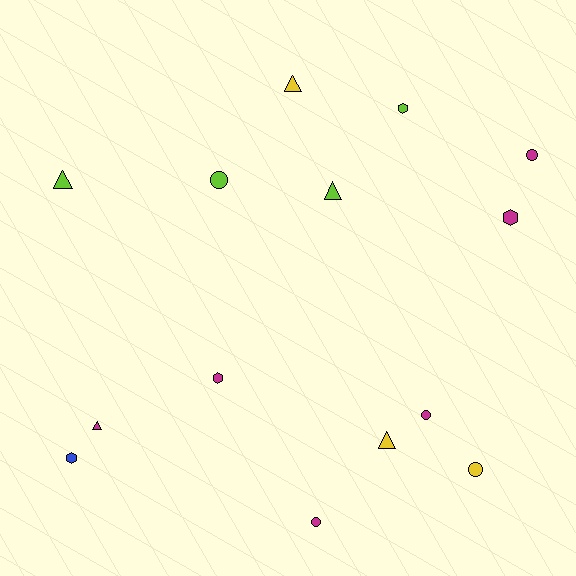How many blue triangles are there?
There are no blue triangles.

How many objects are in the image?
There are 14 objects.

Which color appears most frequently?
Magenta, with 6 objects.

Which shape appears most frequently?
Circle, with 5 objects.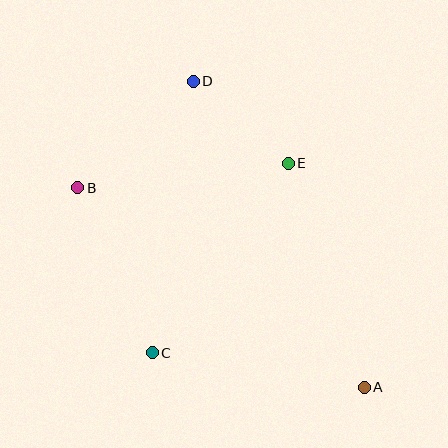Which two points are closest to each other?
Points D and E are closest to each other.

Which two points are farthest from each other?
Points A and D are farthest from each other.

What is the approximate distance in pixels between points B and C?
The distance between B and C is approximately 181 pixels.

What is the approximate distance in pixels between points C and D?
The distance between C and D is approximately 275 pixels.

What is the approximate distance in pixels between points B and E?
The distance between B and E is approximately 212 pixels.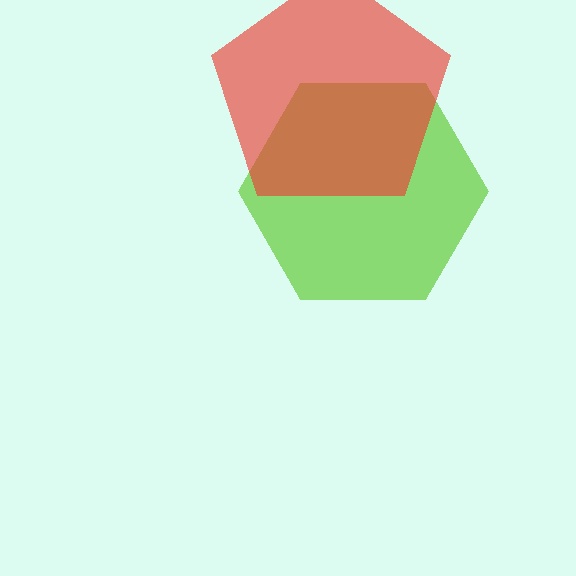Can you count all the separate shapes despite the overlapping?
Yes, there are 2 separate shapes.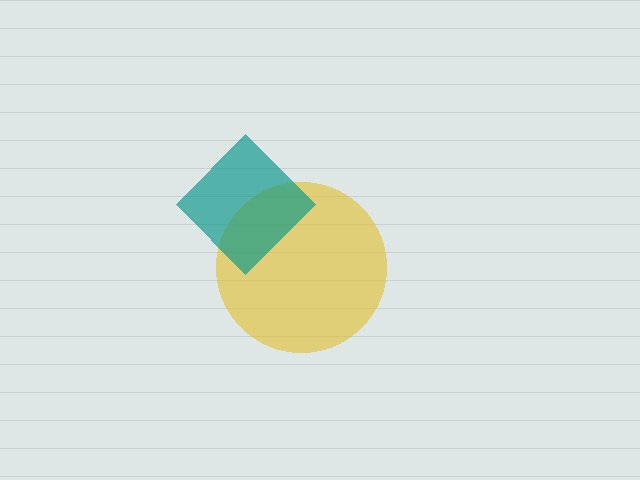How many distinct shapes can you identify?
There are 2 distinct shapes: a yellow circle, a teal diamond.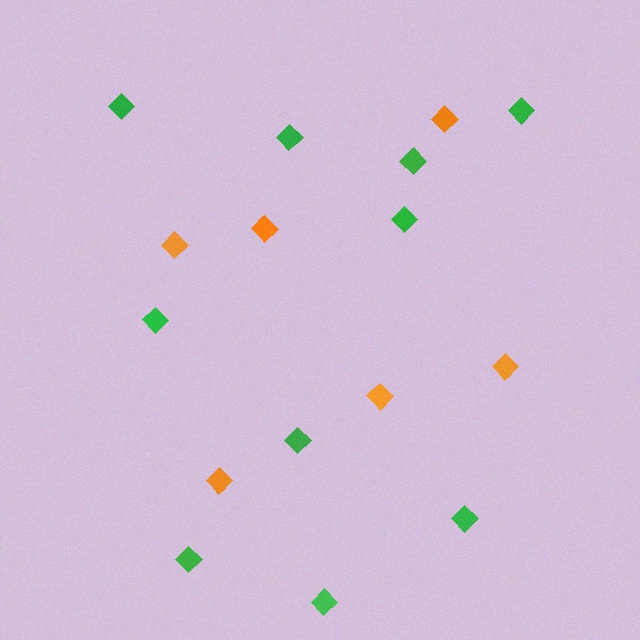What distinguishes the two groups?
There are 2 groups: one group of green diamonds (10) and one group of orange diamonds (6).